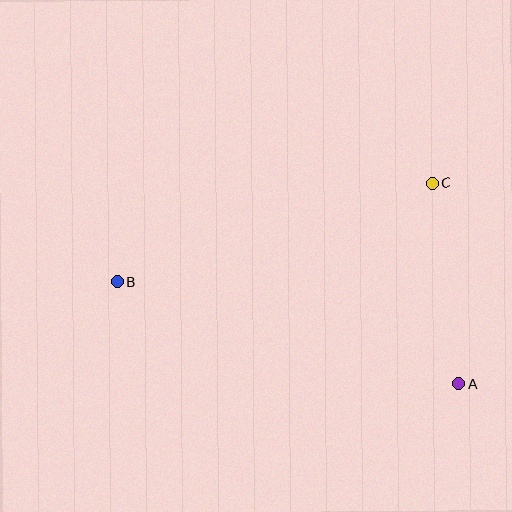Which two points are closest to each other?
Points A and C are closest to each other.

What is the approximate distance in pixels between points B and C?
The distance between B and C is approximately 330 pixels.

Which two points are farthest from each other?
Points A and B are farthest from each other.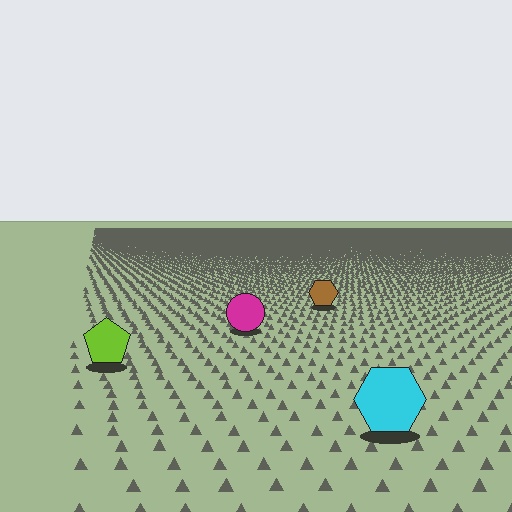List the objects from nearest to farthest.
From nearest to farthest: the cyan hexagon, the lime pentagon, the magenta circle, the brown hexagon.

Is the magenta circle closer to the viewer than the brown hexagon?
Yes. The magenta circle is closer — you can tell from the texture gradient: the ground texture is coarser near it.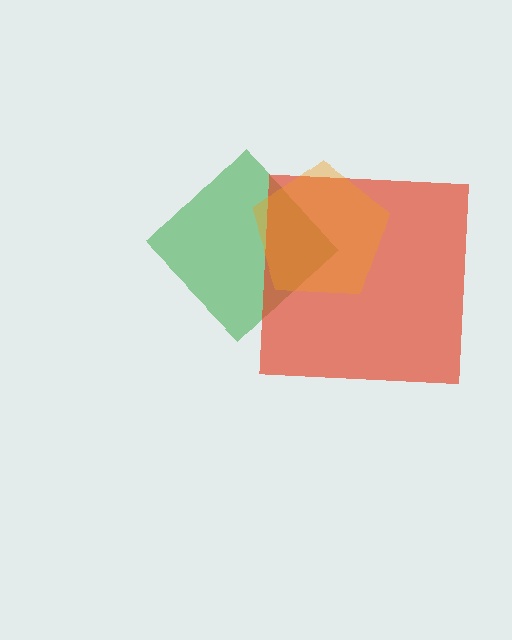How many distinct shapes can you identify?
There are 3 distinct shapes: a green diamond, a red square, an orange pentagon.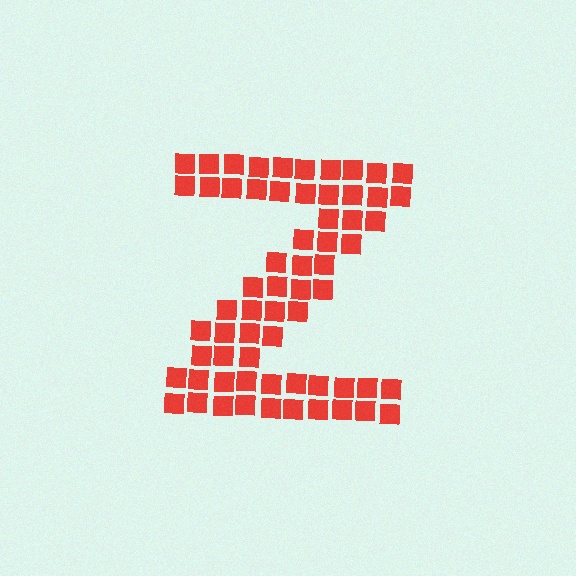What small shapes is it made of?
It is made of small squares.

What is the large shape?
The large shape is the letter Z.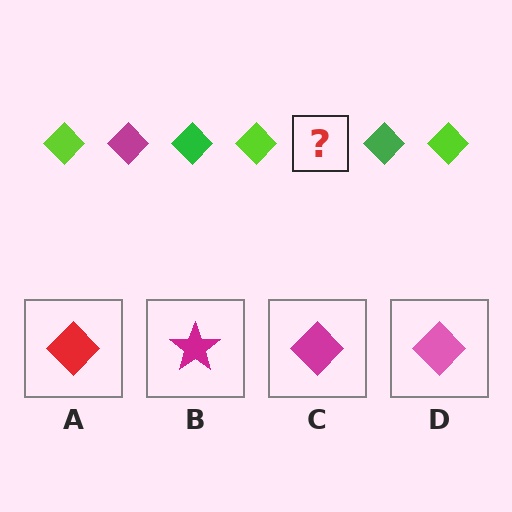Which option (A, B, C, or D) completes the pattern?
C.